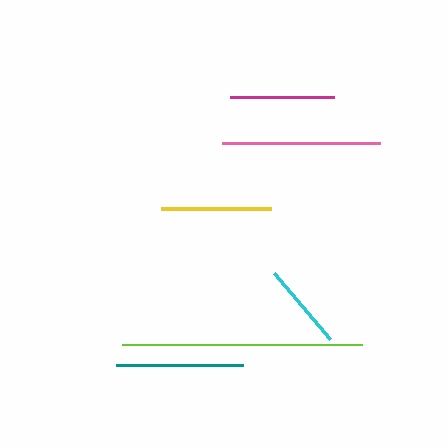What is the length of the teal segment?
The teal segment is approximately 127 pixels long.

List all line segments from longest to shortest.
From longest to shortest: lime, pink, teal, yellow, magenta, cyan.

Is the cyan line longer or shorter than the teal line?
The teal line is longer than the cyan line.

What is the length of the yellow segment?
The yellow segment is approximately 111 pixels long.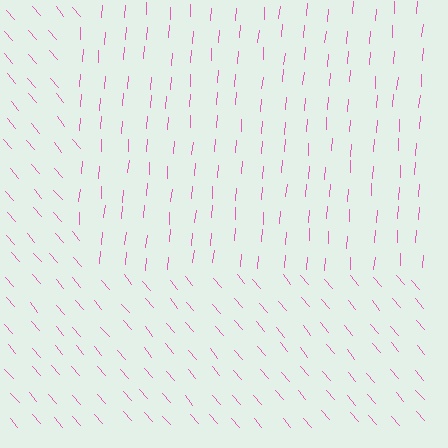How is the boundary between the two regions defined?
The boundary is defined purely by a change in line orientation (approximately 45 degrees difference). All lines are the same color and thickness.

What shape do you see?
I see a rectangle.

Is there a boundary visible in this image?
Yes, there is a texture boundary formed by a change in line orientation.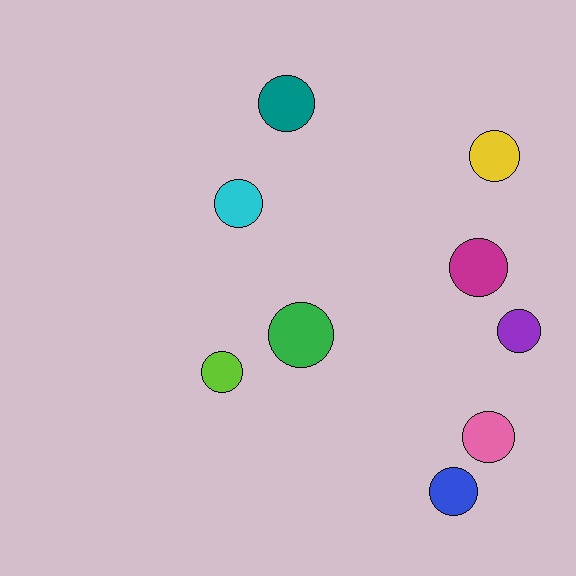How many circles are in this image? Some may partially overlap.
There are 9 circles.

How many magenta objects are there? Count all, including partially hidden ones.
There is 1 magenta object.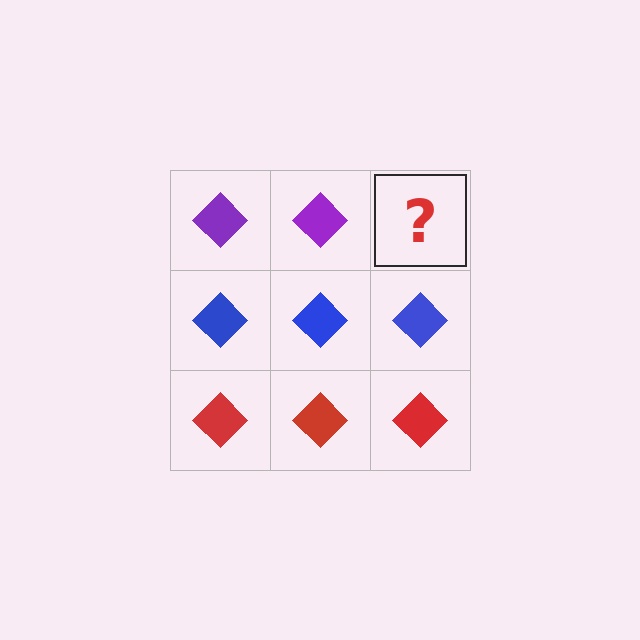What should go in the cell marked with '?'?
The missing cell should contain a purple diamond.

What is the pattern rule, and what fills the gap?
The rule is that each row has a consistent color. The gap should be filled with a purple diamond.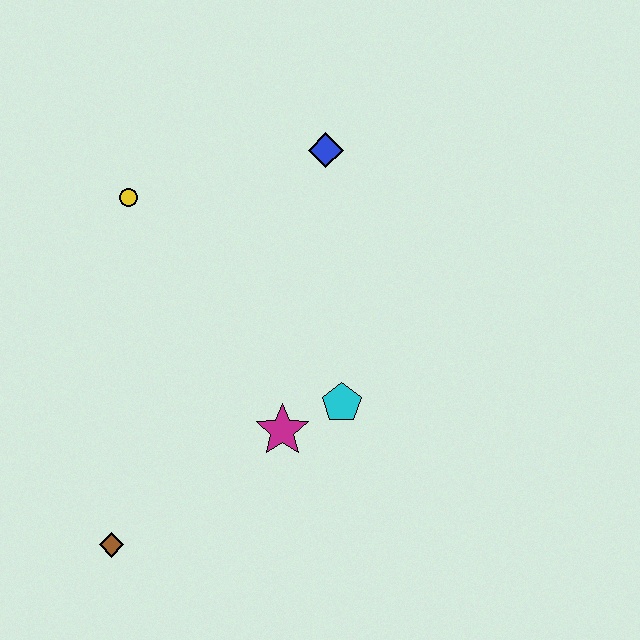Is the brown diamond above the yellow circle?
No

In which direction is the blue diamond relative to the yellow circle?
The blue diamond is to the right of the yellow circle.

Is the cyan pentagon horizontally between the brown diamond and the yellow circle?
No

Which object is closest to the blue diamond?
The yellow circle is closest to the blue diamond.